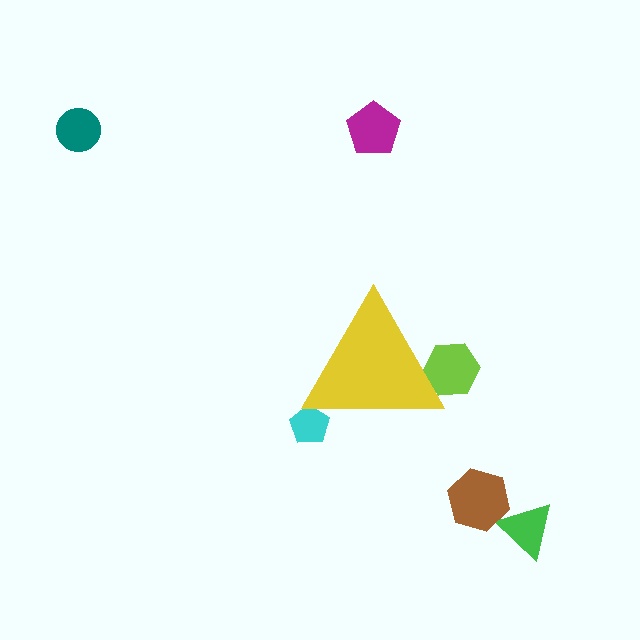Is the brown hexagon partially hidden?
No, the brown hexagon is fully visible.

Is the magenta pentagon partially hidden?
No, the magenta pentagon is fully visible.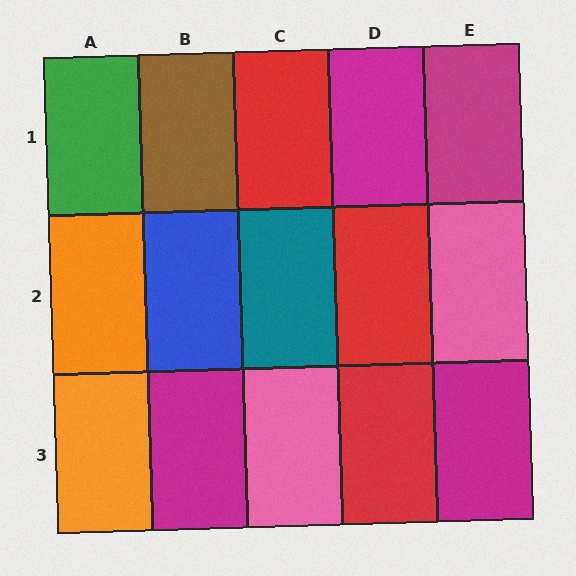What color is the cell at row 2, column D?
Red.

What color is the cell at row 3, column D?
Red.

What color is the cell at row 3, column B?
Magenta.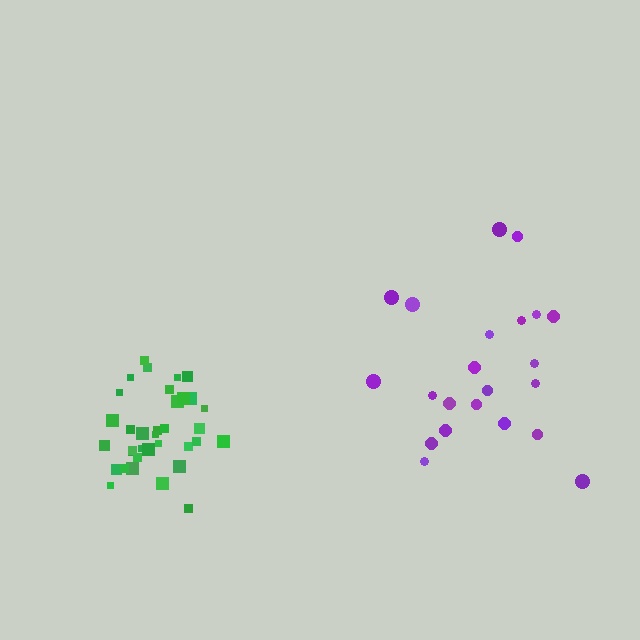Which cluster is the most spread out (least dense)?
Purple.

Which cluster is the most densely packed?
Green.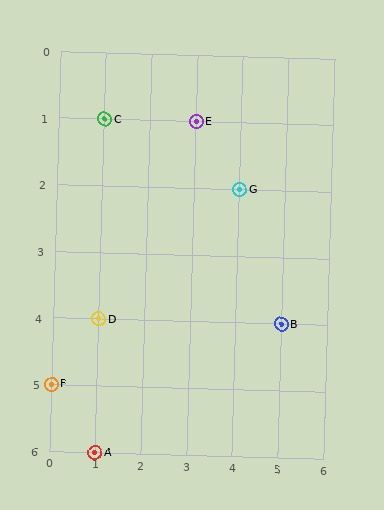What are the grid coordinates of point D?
Point D is at grid coordinates (1, 4).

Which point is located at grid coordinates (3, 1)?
Point E is at (3, 1).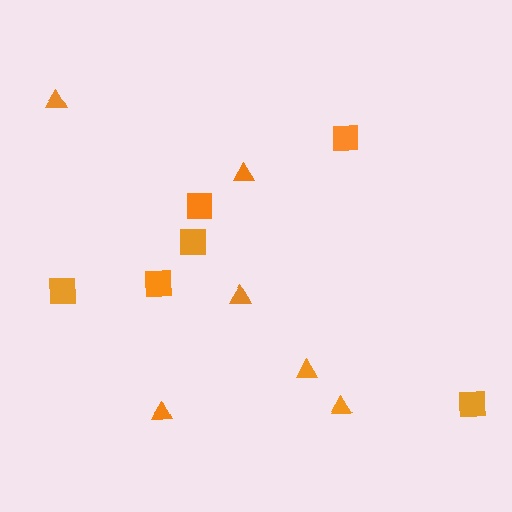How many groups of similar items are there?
There are 2 groups: one group of squares (6) and one group of triangles (6).